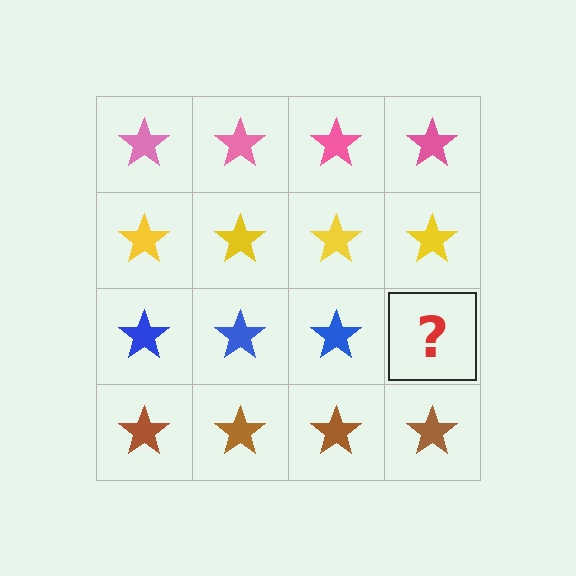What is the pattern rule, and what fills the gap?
The rule is that each row has a consistent color. The gap should be filled with a blue star.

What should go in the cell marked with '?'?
The missing cell should contain a blue star.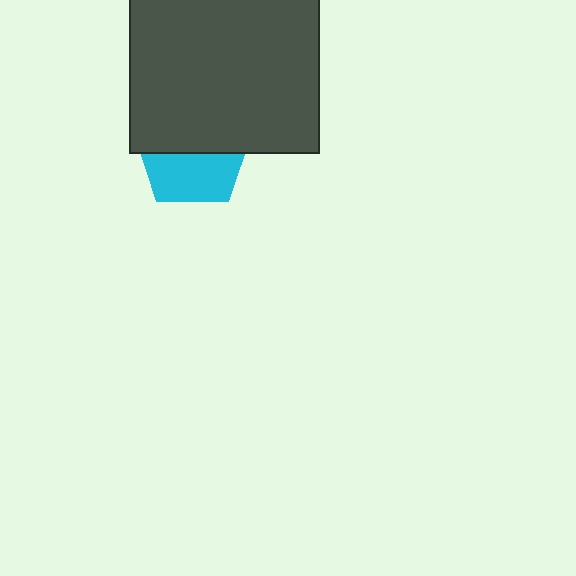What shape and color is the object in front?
The object in front is a dark gray rectangle.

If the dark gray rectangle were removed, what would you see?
You would see the complete cyan pentagon.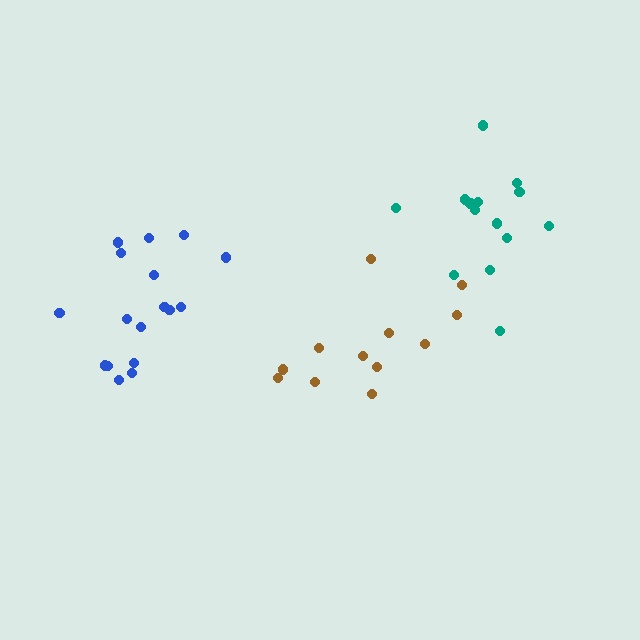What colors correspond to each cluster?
The clusters are colored: brown, blue, teal.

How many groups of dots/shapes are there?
There are 3 groups.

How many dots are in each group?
Group 1: 12 dots, Group 2: 17 dots, Group 3: 14 dots (43 total).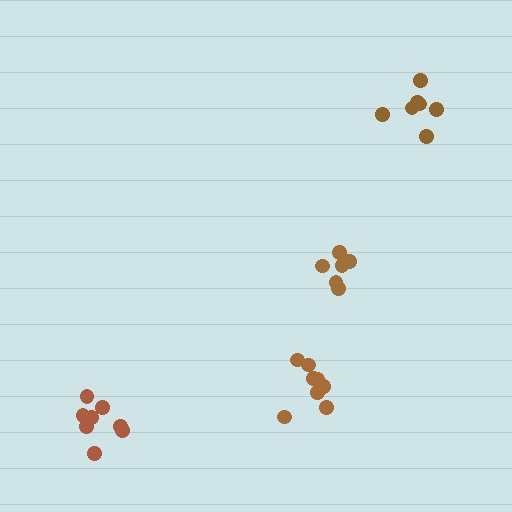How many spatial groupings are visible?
There are 4 spatial groupings.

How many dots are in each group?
Group 1: 6 dots, Group 2: 8 dots, Group 3: 8 dots, Group 4: 7 dots (29 total).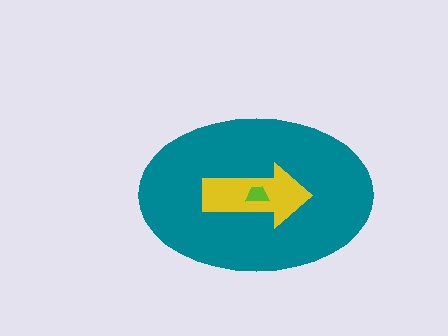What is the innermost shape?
The lime trapezoid.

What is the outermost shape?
The teal ellipse.